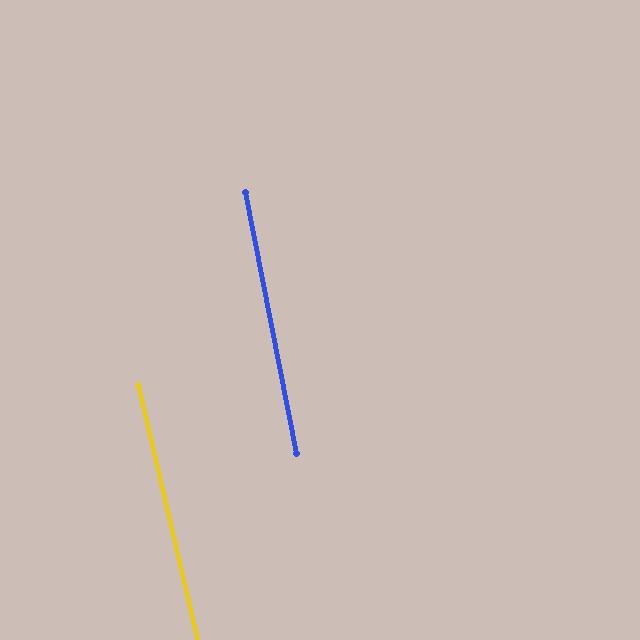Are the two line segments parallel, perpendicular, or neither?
Parallel — their directions differ by only 2.0°.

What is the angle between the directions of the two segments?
Approximately 2 degrees.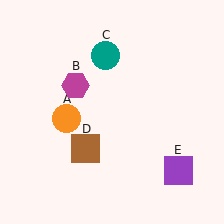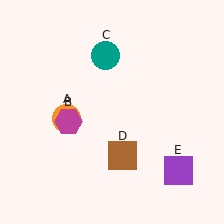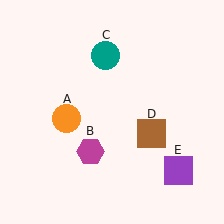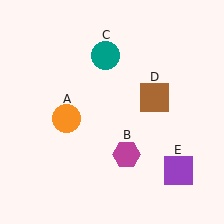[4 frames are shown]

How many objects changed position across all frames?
2 objects changed position: magenta hexagon (object B), brown square (object D).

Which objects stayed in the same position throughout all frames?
Orange circle (object A) and teal circle (object C) and purple square (object E) remained stationary.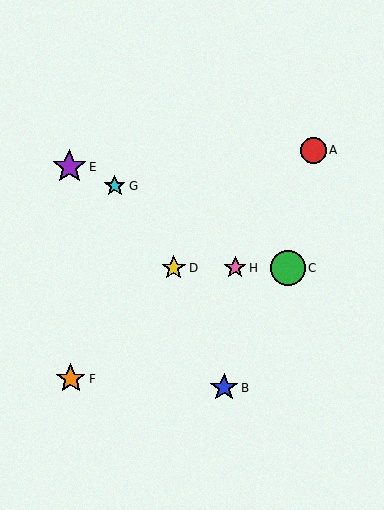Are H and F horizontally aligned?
No, H is at y≈268 and F is at y≈379.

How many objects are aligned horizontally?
3 objects (C, D, H) are aligned horizontally.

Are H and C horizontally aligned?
Yes, both are at y≈268.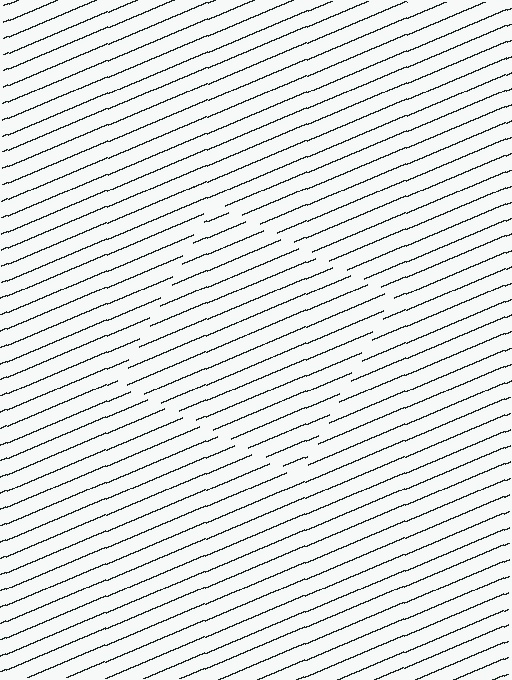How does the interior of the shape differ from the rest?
The interior of the shape contains the same grating, shifted by half a period — the contour is defined by the phase discontinuity where line-ends from the inner and outer gratings abut.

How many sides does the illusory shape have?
4 sides — the line-ends trace a square.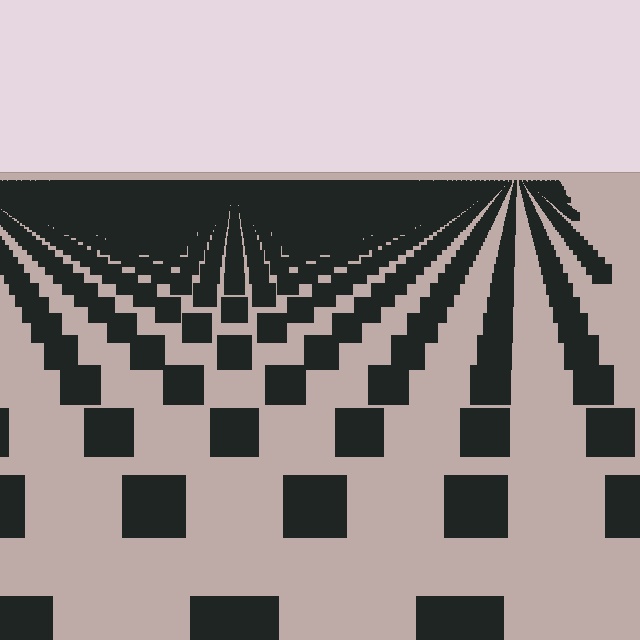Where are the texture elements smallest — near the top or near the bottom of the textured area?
Near the top.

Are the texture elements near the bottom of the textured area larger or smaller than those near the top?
Larger. Near the bottom, elements are closer to the viewer and appear at a bigger on-screen size.